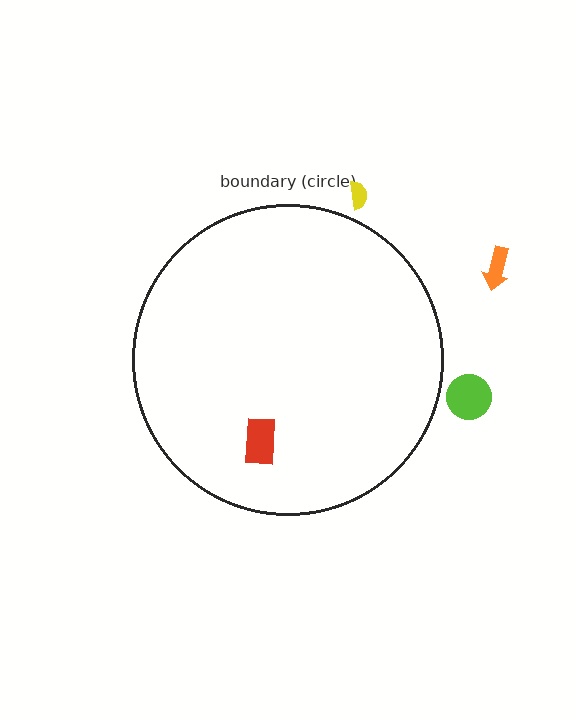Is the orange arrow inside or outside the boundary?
Outside.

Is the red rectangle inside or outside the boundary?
Inside.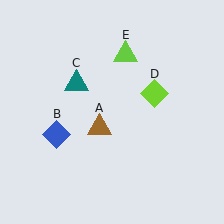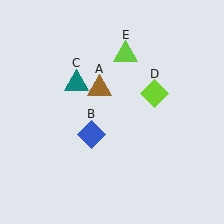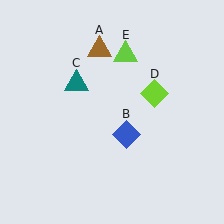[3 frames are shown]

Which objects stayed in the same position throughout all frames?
Teal triangle (object C) and lime diamond (object D) and lime triangle (object E) remained stationary.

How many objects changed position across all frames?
2 objects changed position: brown triangle (object A), blue diamond (object B).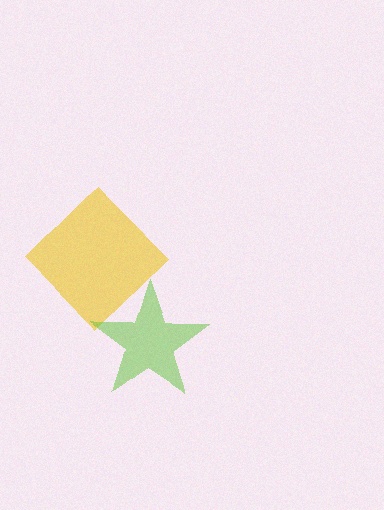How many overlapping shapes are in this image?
There are 2 overlapping shapes in the image.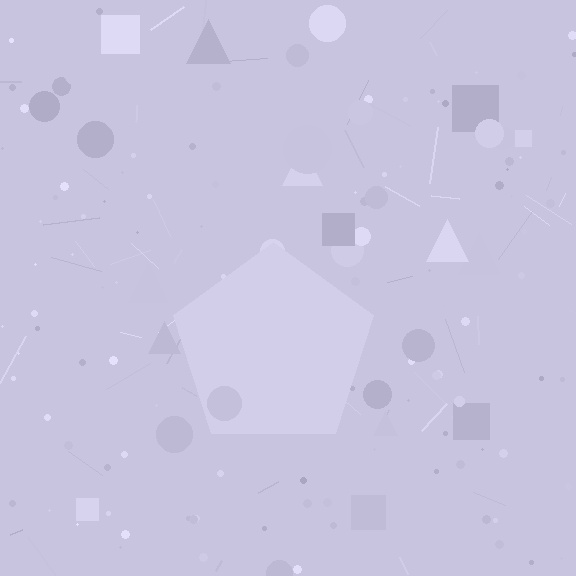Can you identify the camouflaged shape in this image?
The camouflaged shape is a pentagon.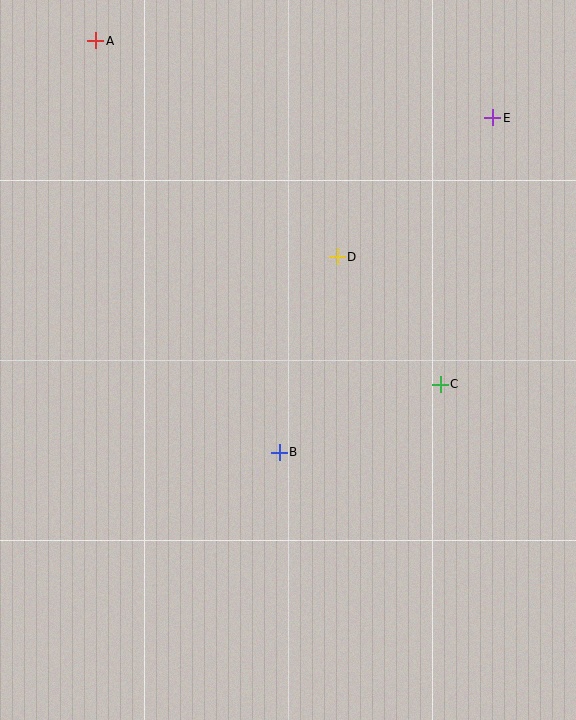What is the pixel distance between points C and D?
The distance between C and D is 164 pixels.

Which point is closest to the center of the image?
Point B at (279, 452) is closest to the center.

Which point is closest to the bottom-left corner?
Point B is closest to the bottom-left corner.